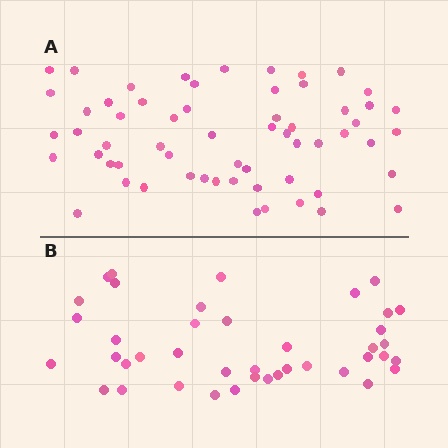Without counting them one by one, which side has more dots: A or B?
Region A (the top region) has more dots.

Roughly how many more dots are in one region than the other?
Region A has approximately 20 more dots than region B.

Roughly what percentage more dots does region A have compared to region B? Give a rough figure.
About 45% more.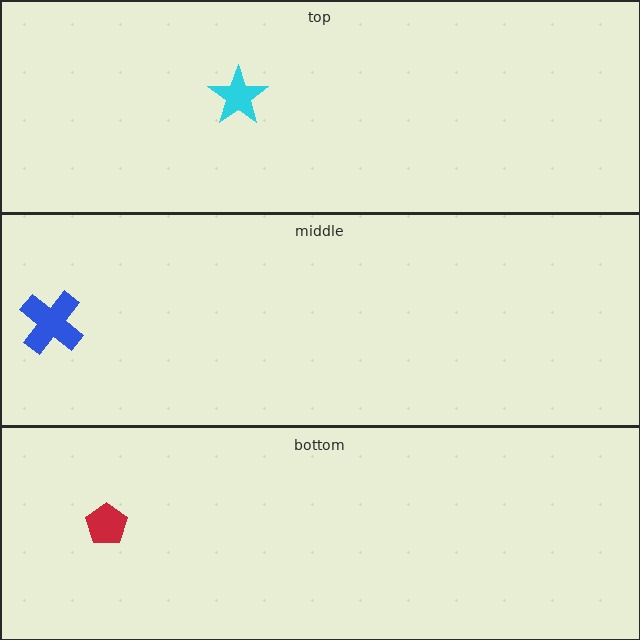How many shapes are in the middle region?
1.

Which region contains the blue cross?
The middle region.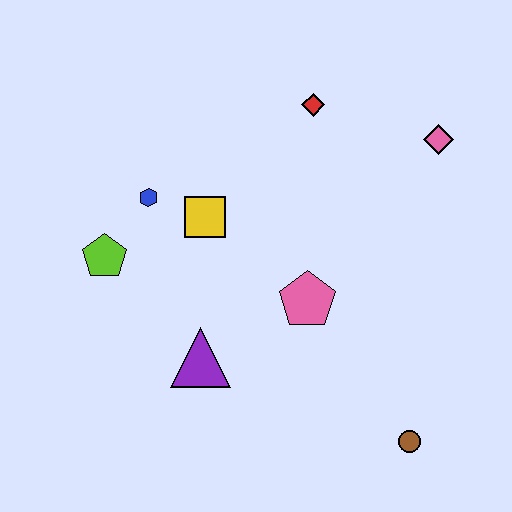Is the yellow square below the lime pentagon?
No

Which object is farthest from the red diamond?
The brown circle is farthest from the red diamond.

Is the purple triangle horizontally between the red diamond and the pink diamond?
No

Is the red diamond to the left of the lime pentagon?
No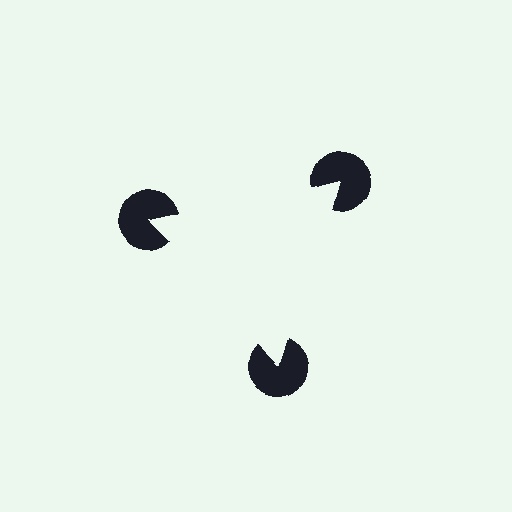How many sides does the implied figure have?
3 sides.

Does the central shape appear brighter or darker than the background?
It typically appears slightly brighter than the background, even though no actual brightness change is drawn.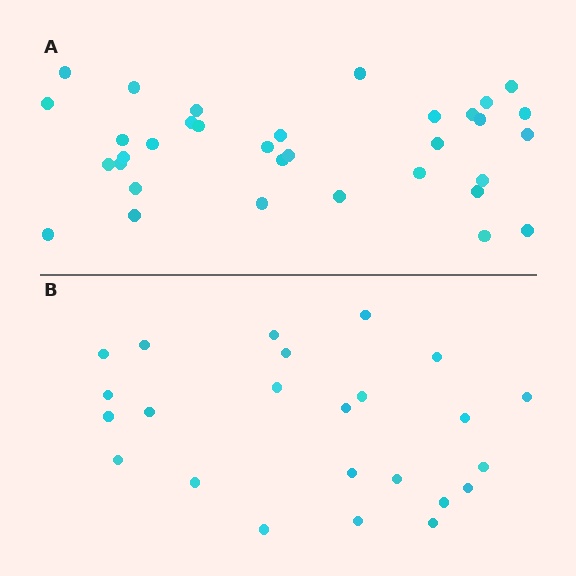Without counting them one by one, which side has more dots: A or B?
Region A (the top region) has more dots.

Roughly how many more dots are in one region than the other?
Region A has roughly 10 or so more dots than region B.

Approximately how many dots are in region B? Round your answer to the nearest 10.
About 20 dots. (The exact count is 24, which rounds to 20.)